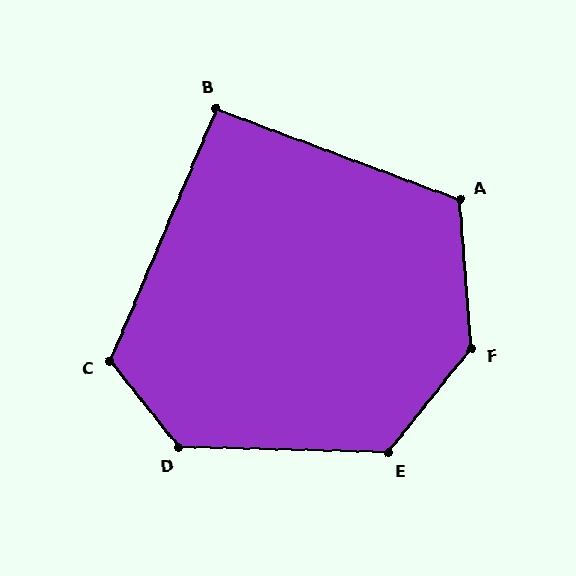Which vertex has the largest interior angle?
F, at approximately 137 degrees.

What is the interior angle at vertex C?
Approximately 118 degrees (obtuse).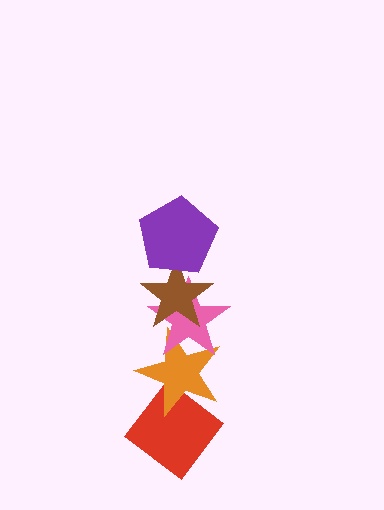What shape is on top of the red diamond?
The orange star is on top of the red diamond.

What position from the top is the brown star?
The brown star is 2nd from the top.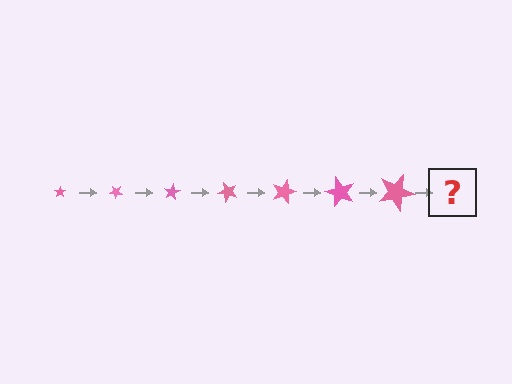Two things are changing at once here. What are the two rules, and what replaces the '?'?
The two rules are that the star grows larger each step and it rotates 40 degrees each step. The '?' should be a star, larger than the previous one and rotated 280 degrees from the start.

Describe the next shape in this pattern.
It should be a star, larger than the previous one and rotated 280 degrees from the start.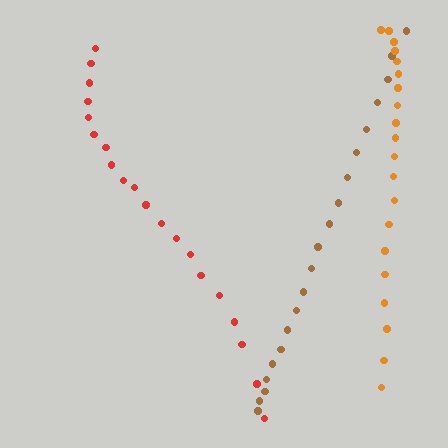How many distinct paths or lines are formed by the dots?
There are 3 distinct paths.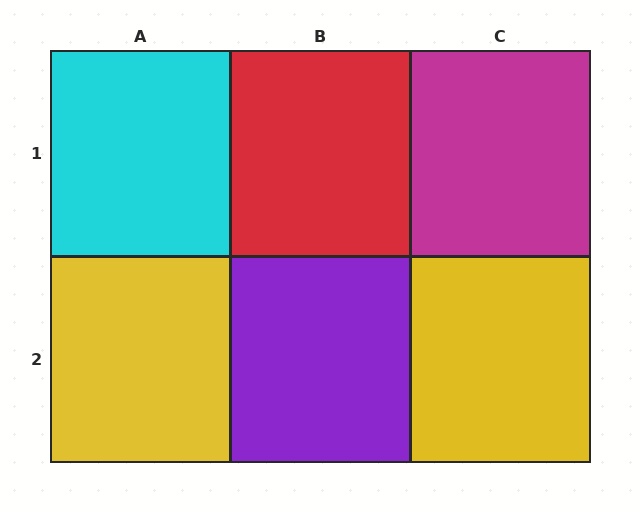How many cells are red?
1 cell is red.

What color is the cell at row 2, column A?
Yellow.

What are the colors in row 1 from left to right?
Cyan, red, magenta.